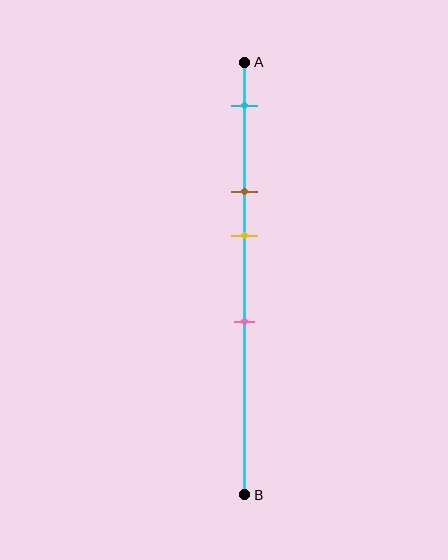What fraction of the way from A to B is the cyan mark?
The cyan mark is approximately 10% (0.1) of the way from A to B.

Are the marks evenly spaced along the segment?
No, the marks are not evenly spaced.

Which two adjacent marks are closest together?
The brown and yellow marks are the closest adjacent pair.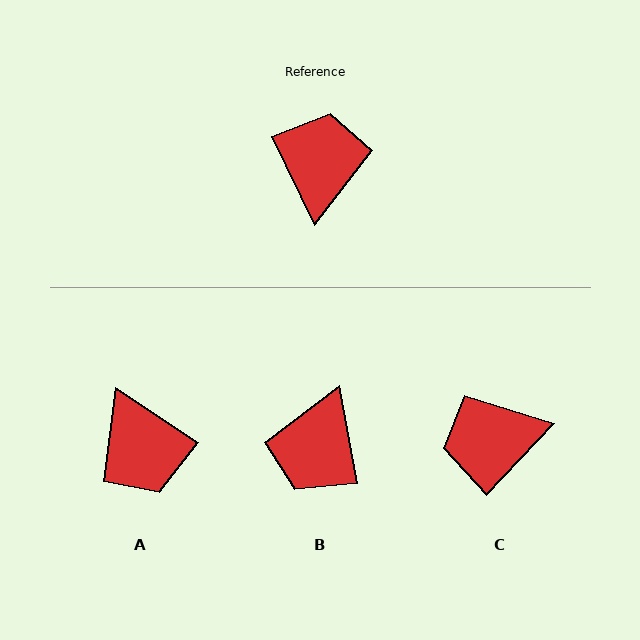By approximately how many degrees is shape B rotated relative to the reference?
Approximately 165 degrees counter-clockwise.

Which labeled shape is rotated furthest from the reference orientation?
B, about 165 degrees away.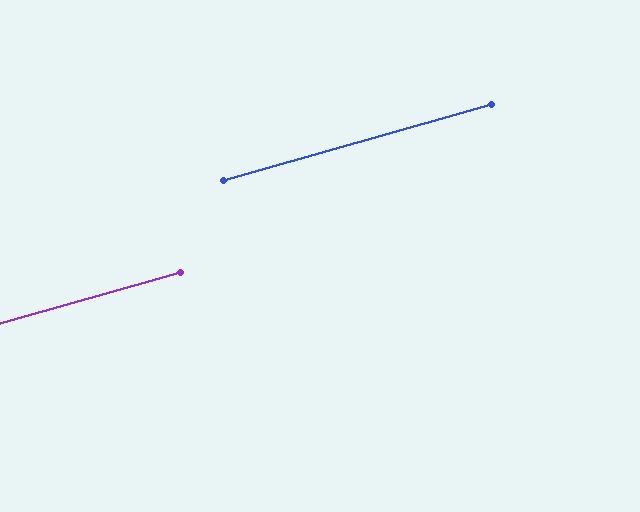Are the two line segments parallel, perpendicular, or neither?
Parallel — their directions differ by only 0.0°.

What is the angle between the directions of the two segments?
Approximately 0 degrees.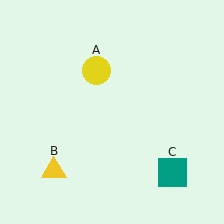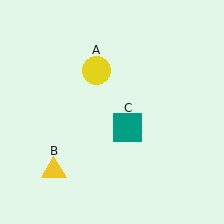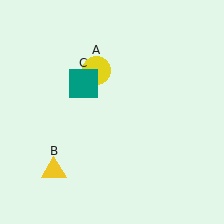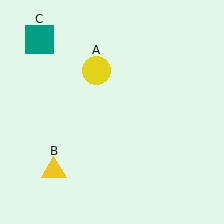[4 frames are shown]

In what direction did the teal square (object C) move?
The teal square (object C) moved up and to the left.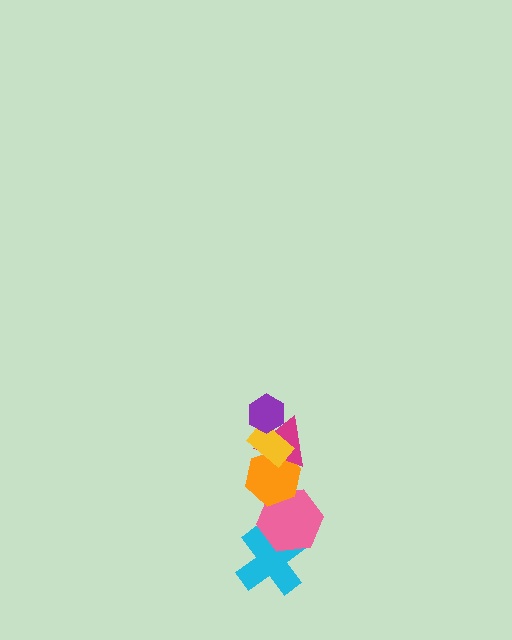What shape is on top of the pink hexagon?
The orange hexagon is on top of the pink hexagon.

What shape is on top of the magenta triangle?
The yellow rectangle is on top of the magenta triangle.